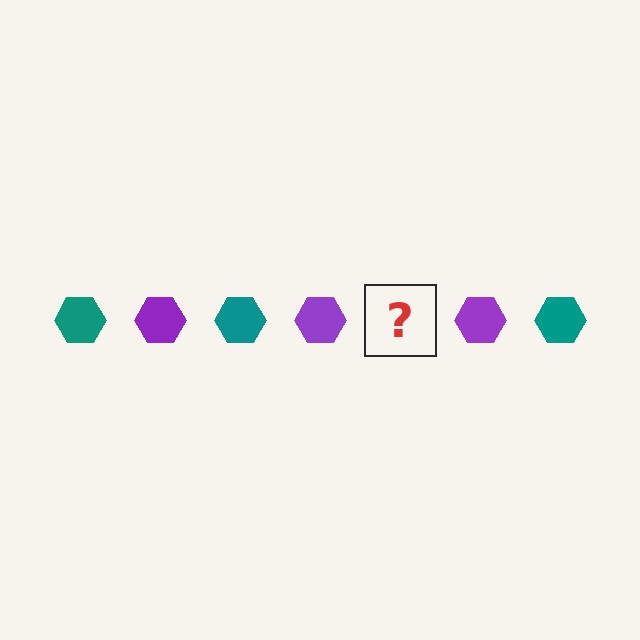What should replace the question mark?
The question mark should be replaced with a teal hexagon.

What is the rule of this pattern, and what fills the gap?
The rule is that the pattern cycles through teal, purple hexagons. The gap should be filled with a teal hexagon.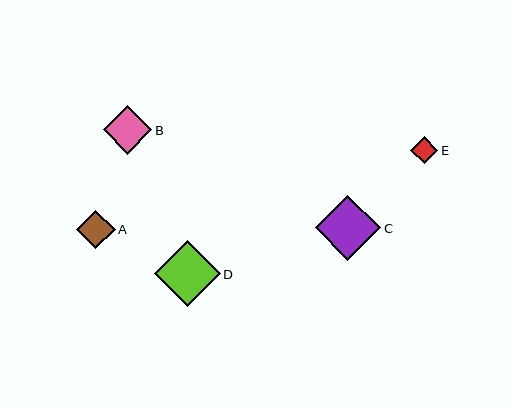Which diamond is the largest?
Diamond D is the largest with a size of approximately 66 pixels.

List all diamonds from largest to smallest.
From largest to smallest: D, C, B, A, E.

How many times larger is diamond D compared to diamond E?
Diamond D is approximately 2.4 times the size of diamond E.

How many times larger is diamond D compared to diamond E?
Diamond D is approximately 2.4 times the size of diamond E.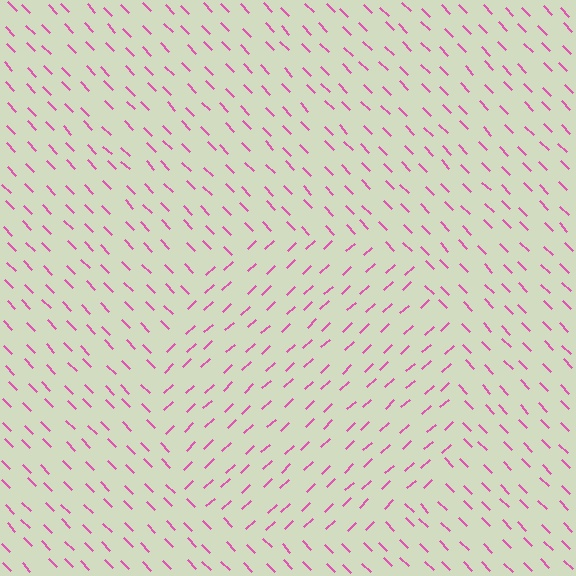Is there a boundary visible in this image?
Yes, there is a texture boundary formed by a change in line orientation.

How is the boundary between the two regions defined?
The boundary is defined purely by a change in line orientation (approximately 88 degrees difference). All lines are the same color and thickness.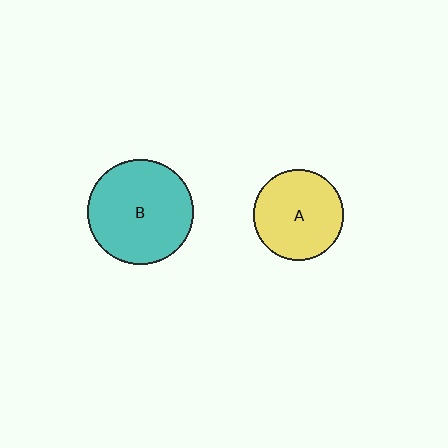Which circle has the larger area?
Circle B (teal).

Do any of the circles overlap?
No, none of the circles overlap.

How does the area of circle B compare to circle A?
Approximately 1.4 times.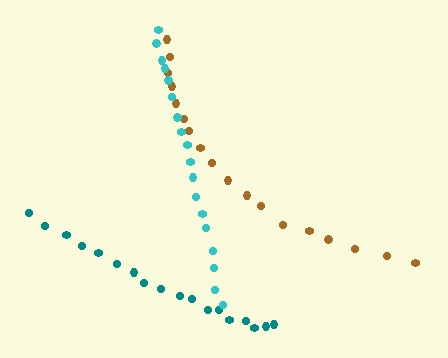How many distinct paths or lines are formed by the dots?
There are 3 distinct paths.